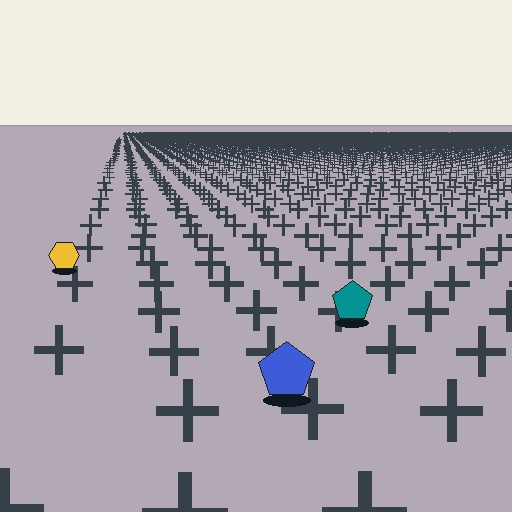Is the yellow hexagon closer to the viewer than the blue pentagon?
No. The blue pentagon is closer — you can tell from the texture gradient: the ground texture is coarser near it.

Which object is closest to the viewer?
The blue pentagon is closest. The texture marks near it are larger and more spread out.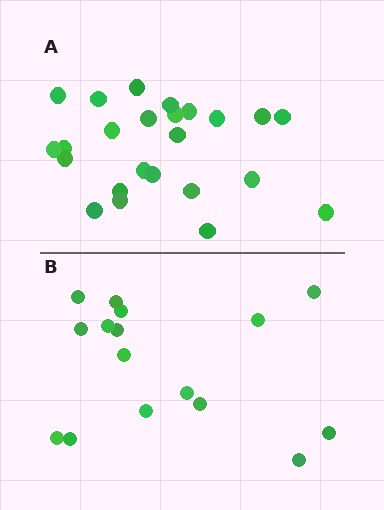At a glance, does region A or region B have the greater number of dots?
Region A (the top region) has more dots.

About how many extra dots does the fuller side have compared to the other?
Region A has roughly 8 or so more dots than region B.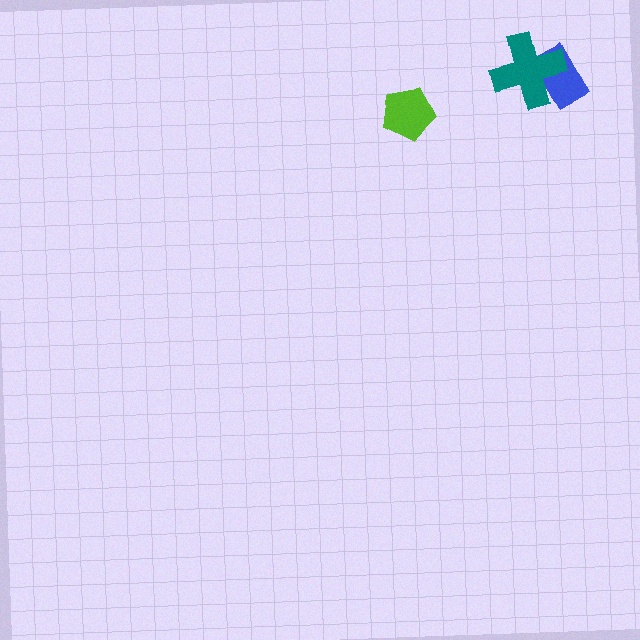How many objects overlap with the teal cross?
1 object overlaps with the teal cross.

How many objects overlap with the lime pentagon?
0 objects overlap with the lime pentagon.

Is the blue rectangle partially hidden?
Yes, it is partially covered by another shape.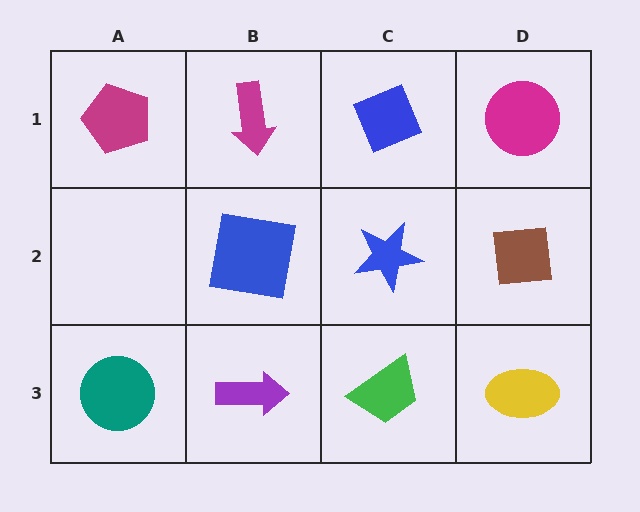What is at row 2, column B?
A blue square.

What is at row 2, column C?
A blue star.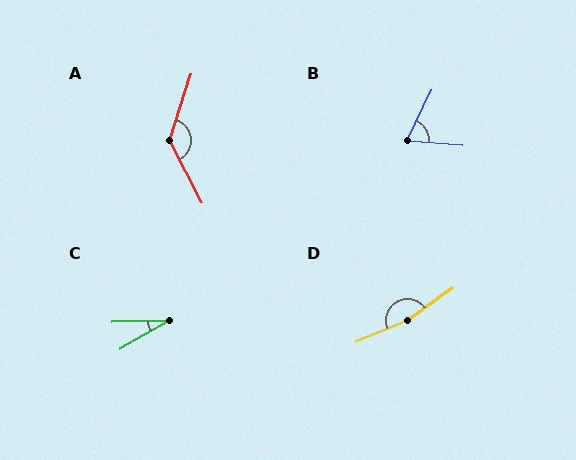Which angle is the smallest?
C, at approximately 28 degrees.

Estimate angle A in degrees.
Approximately 134 degrees.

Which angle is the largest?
D, at approximately 166 degrees.